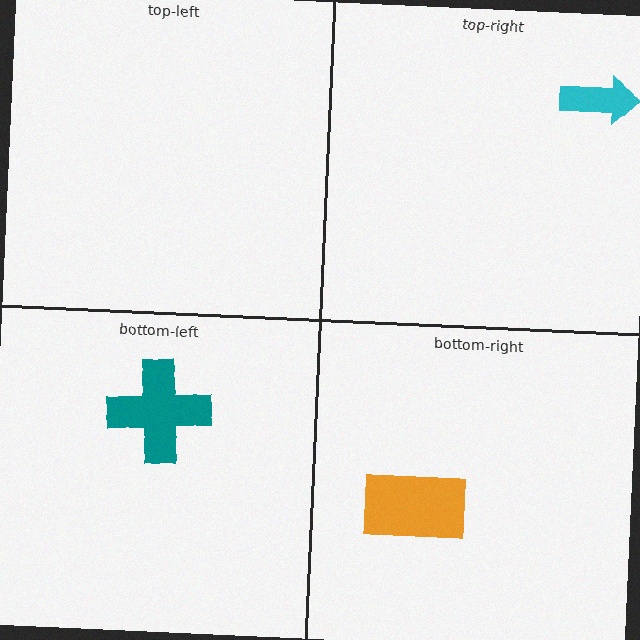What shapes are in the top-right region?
The cyan arrow.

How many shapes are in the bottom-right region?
1.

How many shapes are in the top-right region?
1.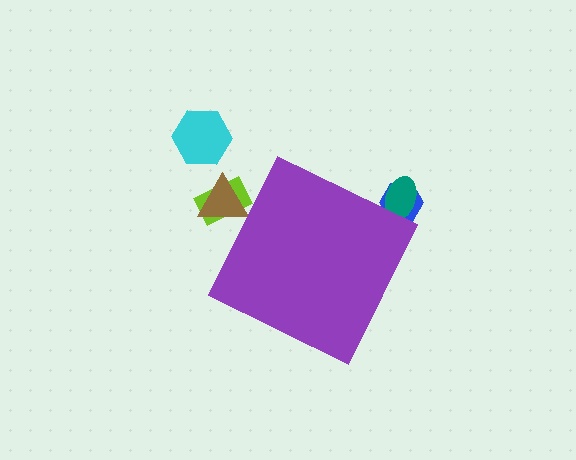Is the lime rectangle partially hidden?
Yes, the lime rectangle is partially hidden behind the purple diamond.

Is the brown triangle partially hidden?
Yes, the brown triangle is partially hidden behind the purple diamond.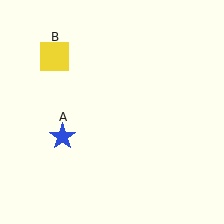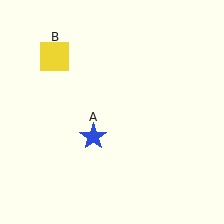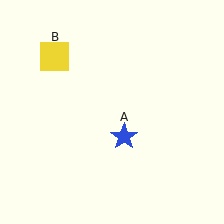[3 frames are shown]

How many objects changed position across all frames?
1 object changed position: blue star (object A).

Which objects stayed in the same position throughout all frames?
Yellow square (object B) remained stationary.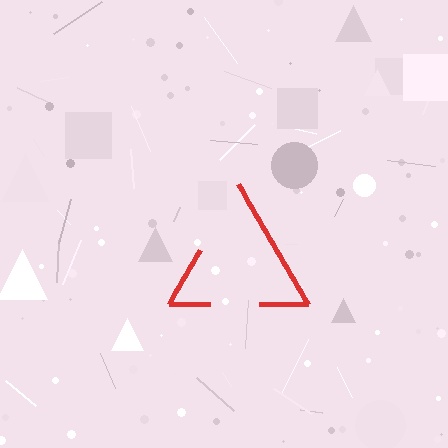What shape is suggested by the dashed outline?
The dashed outline suggests a triangle.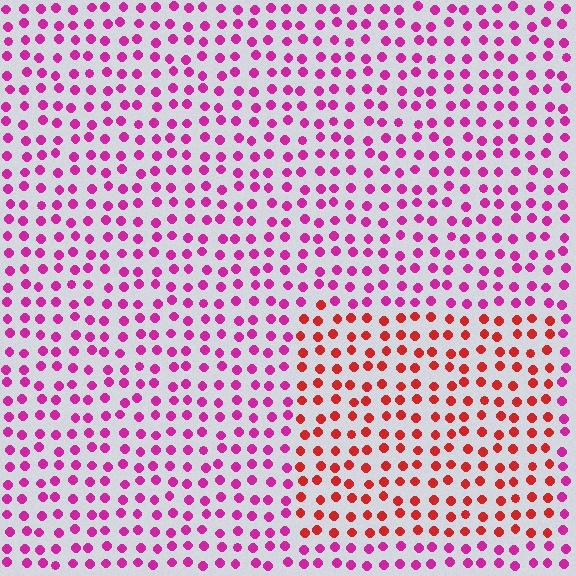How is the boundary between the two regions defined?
The boundary is defined purely by a slight shift in hue (about 44 degrees). Spacing, size, and orientation are identical on both sides.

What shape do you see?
I see a rectangle.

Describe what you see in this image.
The image is filled with small magenta elements in a uniform arrangement. A rectangle-shaped region is visible where the elements are tinted to a slightly different hue, forming a subtle color boundary.